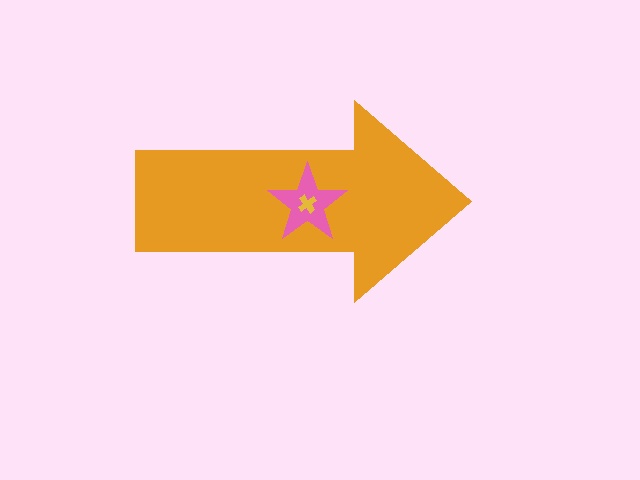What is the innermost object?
The yellow cross.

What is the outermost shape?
The orange arrow.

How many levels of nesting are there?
3.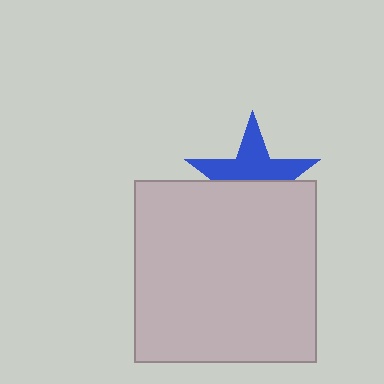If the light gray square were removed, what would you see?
You would see the complete blue star.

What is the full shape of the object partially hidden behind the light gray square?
The partially hidden object is a blue star.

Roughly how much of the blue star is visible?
About half of it is visible (roughly 51%).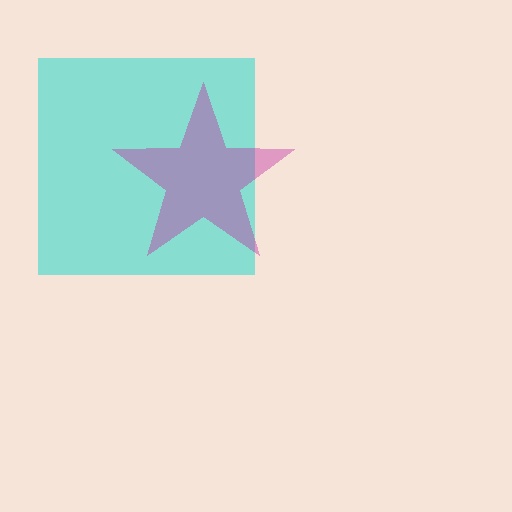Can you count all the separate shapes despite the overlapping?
Yes, there are 2 separate shapes.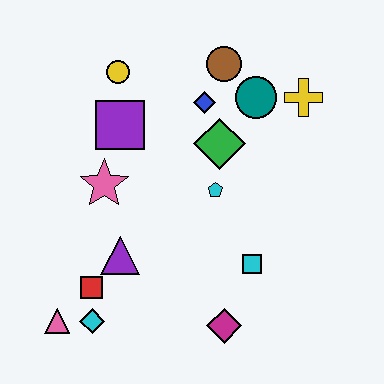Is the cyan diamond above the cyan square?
No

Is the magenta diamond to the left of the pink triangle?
No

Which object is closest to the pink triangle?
The cyan diamond is closest to the pink triangle.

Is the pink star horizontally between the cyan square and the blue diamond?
No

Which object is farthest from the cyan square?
The yellow circle is farthest from the cyan square.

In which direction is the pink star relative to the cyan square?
The pink star is to the left of the cyan square.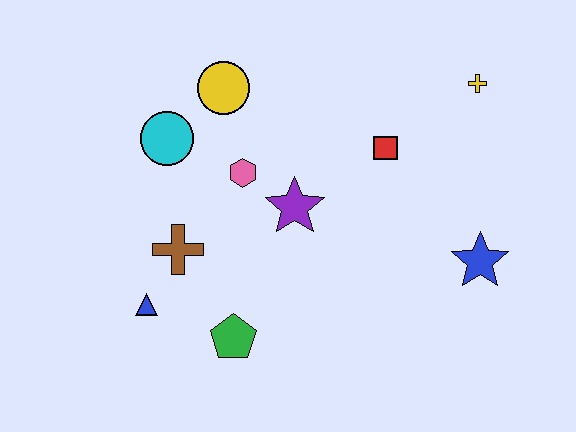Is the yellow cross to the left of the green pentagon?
No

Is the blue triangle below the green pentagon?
No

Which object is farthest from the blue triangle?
The yellow cross is farthest from the blue triangle.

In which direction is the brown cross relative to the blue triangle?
The brown cross is above the blue triangle.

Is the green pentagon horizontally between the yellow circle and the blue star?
Yes